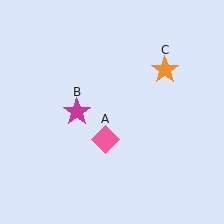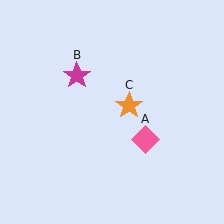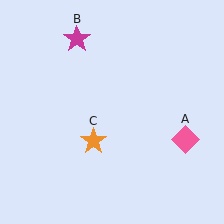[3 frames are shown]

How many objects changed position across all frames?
3 objects changed position: pink diamond (object A), magenta star (object B), orange star (object C).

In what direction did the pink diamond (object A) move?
The pink diamond (object A) moved right.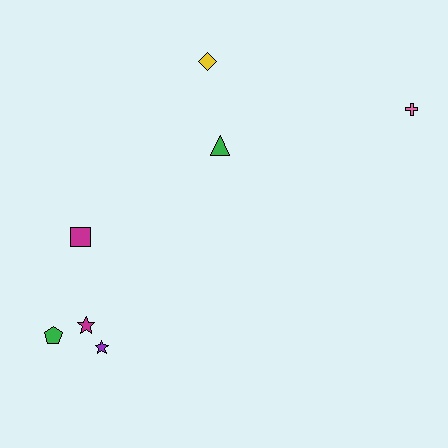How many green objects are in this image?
There are 2 green objects.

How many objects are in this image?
There are 7 objects.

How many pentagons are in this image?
There is 1 pentagon.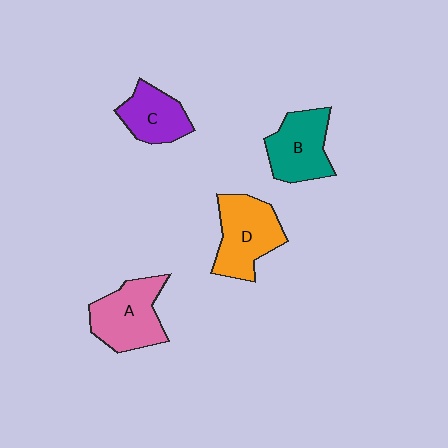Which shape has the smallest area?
Shape C (purple).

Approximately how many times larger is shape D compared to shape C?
Approximately 1.4 times.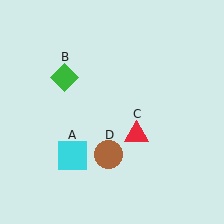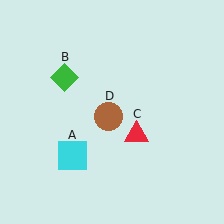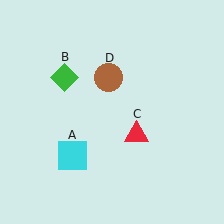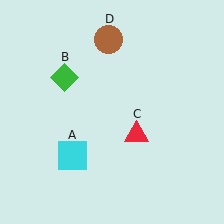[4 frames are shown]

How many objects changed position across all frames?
1 object changed position: brown circle (object D).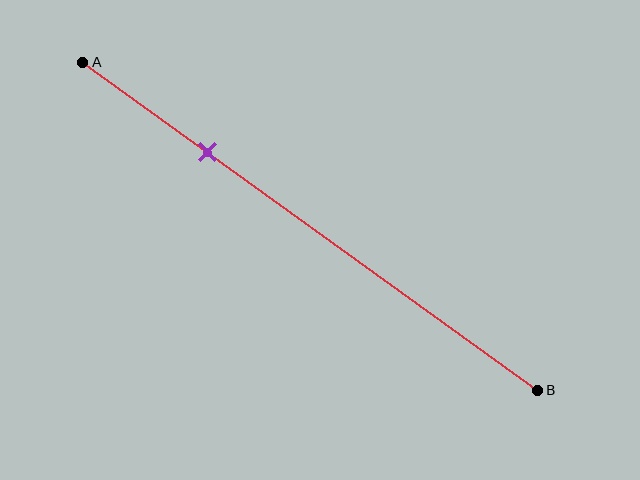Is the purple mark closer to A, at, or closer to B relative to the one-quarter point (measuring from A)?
The purple mark is approximately at the one-quarter point of segment AB.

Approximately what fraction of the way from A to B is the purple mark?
The purple mark is approximately 25% of the way from A to B.